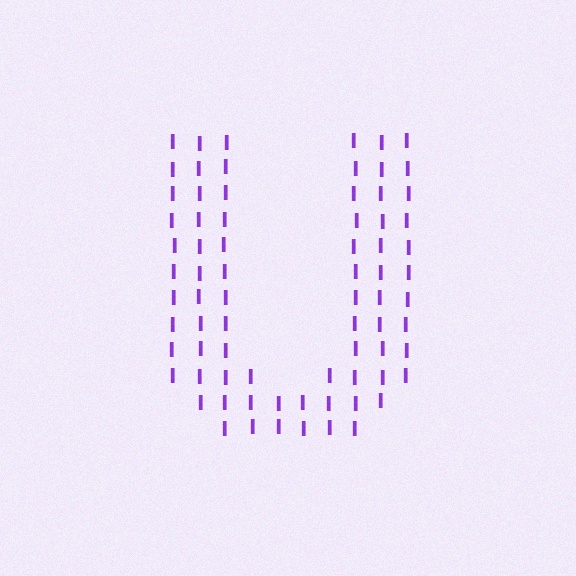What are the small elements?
The small elements are letter I's.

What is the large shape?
The large shape is the letter U.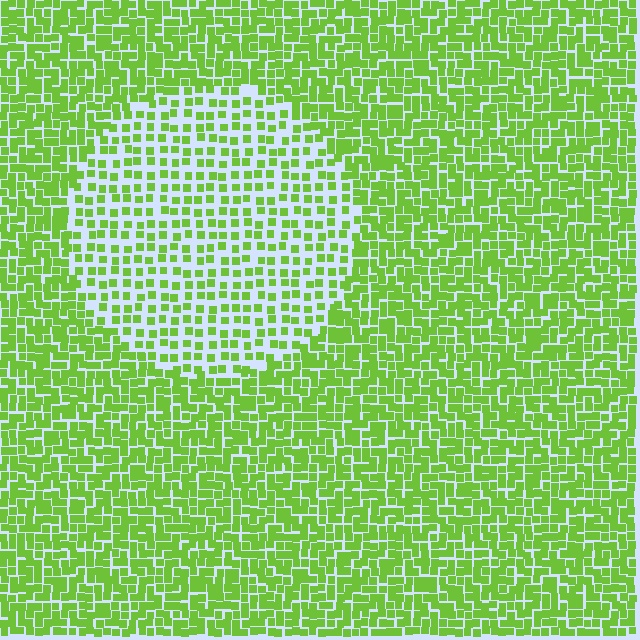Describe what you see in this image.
The image contains small lime elements arranged at two different densities. A circle-shaped region is visible where the elements are less densely packed than the surrounding area.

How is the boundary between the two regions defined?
The boundary is defined by a change in element density (approximately 2.0x ratio). All elements are the same color, size, and shape.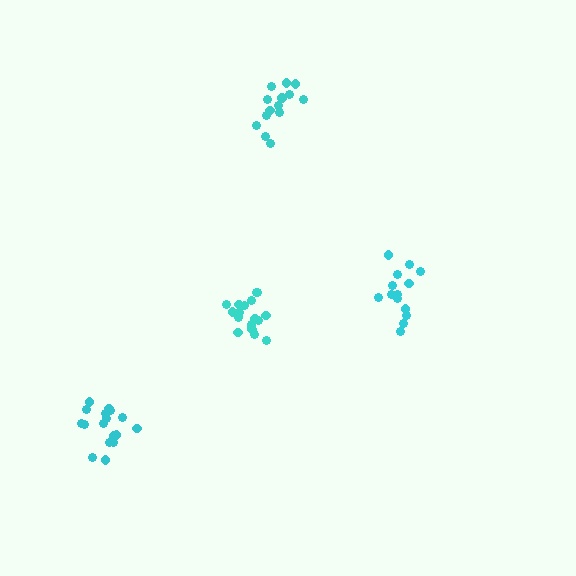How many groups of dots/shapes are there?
There are 4 groups.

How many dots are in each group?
Group 1: 17 dots, Group 2: 14 dots, Group 3: 14 dots, Group 4: 18 dots (63 total).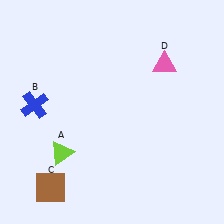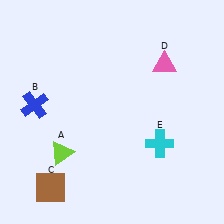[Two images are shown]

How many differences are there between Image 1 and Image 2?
There is 1 difference between the two images.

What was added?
A cyan cross (E) was added in Image 2.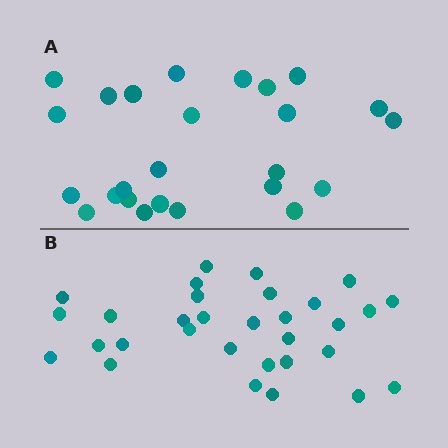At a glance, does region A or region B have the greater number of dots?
Region B (the bottom region) has more dots.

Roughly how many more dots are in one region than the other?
Region B has about 6 more dots than region A.